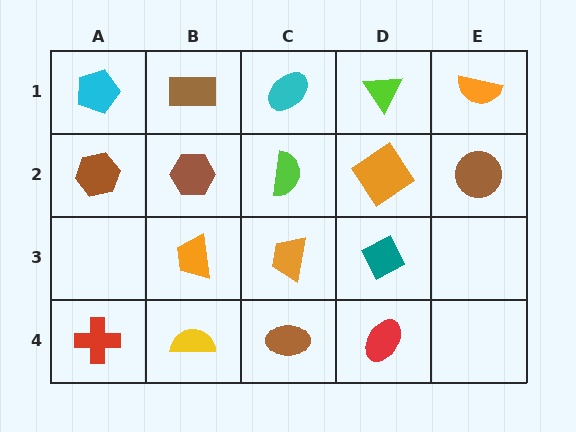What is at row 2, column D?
An orange diamond.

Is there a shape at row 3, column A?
No, that cell is empty.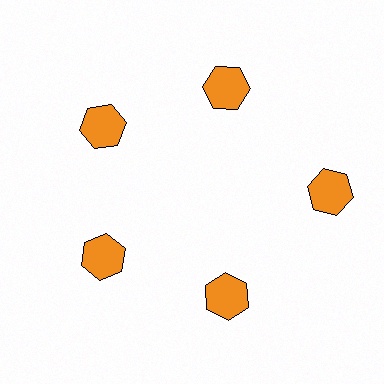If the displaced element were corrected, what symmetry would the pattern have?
It would have 5-fold rotational symmetry — the pattern would map onto itself every 72 degrees.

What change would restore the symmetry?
The symmetry would be restored by moving it inward, back onto the ring so that all 5 hexagons sit at equal angles and equal distance from the center.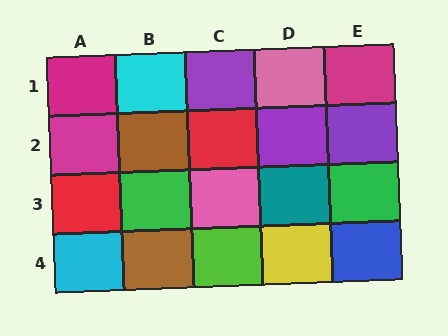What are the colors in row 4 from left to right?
Cyan, brown, lime, yellow, blue.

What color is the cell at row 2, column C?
Red.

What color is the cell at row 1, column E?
Magenta.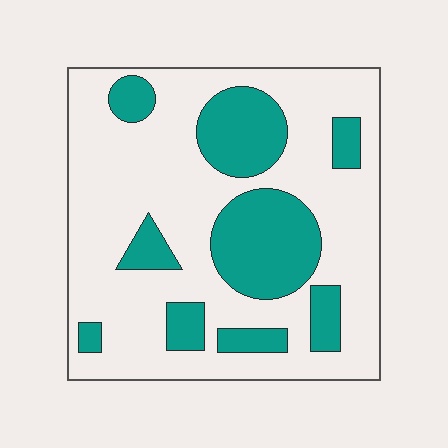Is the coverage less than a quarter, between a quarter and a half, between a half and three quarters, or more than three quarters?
Between a quarter and a half.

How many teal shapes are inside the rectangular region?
9.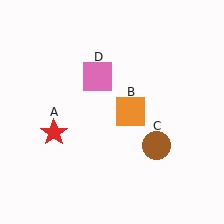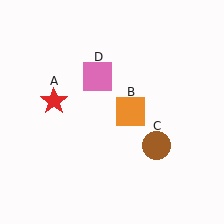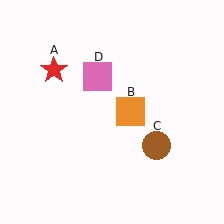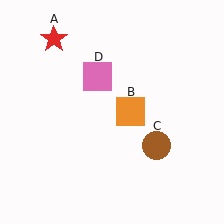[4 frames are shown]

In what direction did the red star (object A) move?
The red star (object A) moved up.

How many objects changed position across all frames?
1 object changed position: red star (object A).